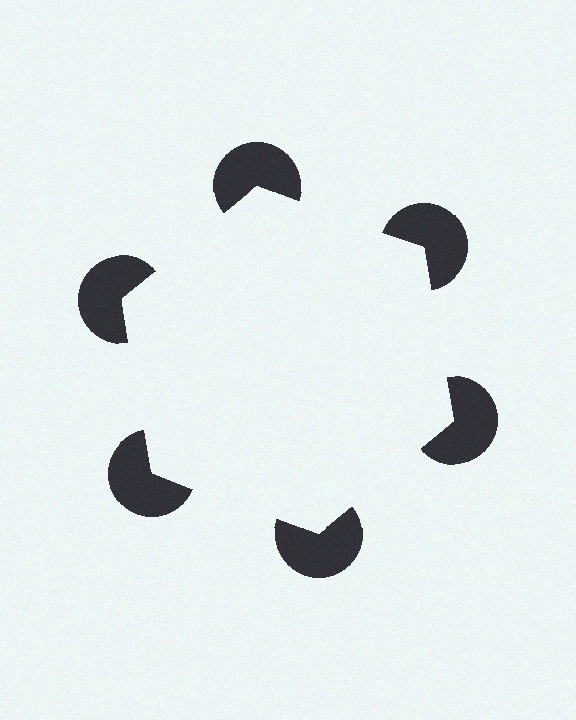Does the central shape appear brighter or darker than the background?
It typically appears slightly brighter than the background, even though no actual brightness change is drawn.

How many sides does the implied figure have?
6 sides.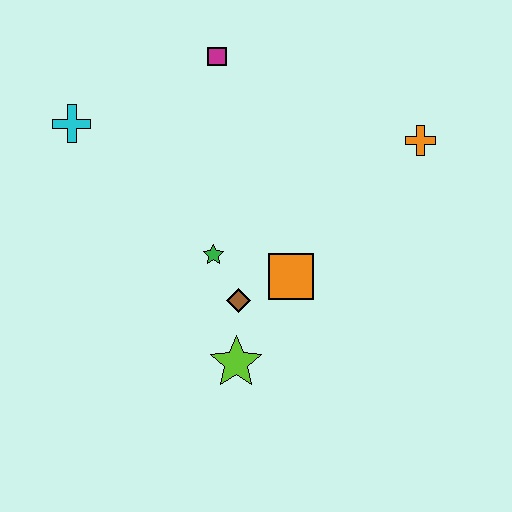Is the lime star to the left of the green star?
No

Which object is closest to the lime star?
The brown diamond is closest to the lime star.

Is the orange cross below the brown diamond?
No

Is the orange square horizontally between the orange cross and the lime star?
Yes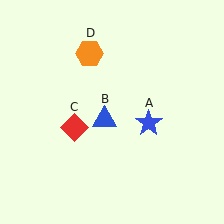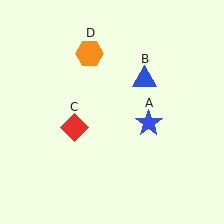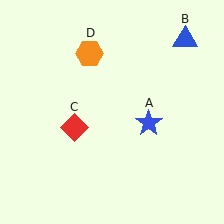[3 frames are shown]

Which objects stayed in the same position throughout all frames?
Blue star (object A) and red diamond (object C) and orange hexagon (object D) remained stationary.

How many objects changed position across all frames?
1 object changed position: blue triangle (object B).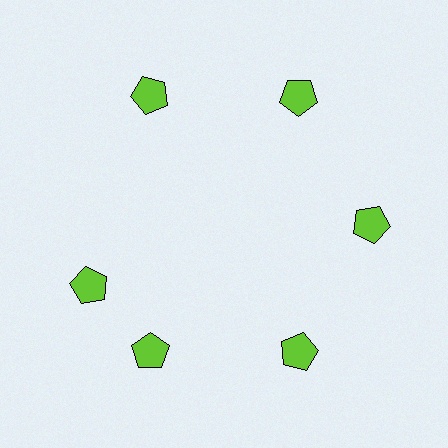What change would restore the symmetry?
The symmetry would be restored by rotating it back into even spacing with its neighbors so that all 6 pentagons sit at equal angles and equal distance from the center.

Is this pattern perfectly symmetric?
No. The 6 lime pentagons are arranged in a ring, but one element near the 9 o'clock position is rotated out of alignment along the ring, breaking the 6-fold rotational symmetry.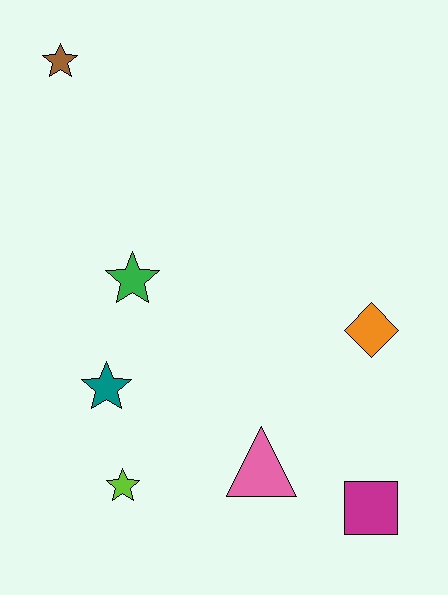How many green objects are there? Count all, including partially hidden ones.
There is 1 green object.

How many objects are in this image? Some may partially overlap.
There are 7 objects.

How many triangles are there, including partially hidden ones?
There is 1 triangle.